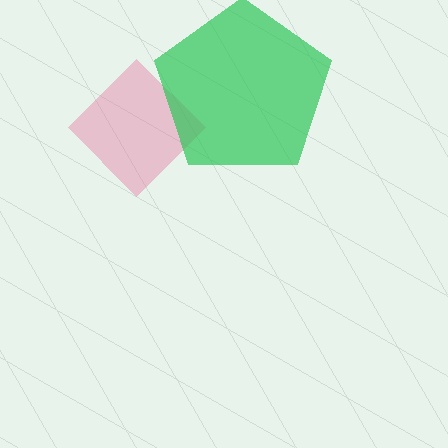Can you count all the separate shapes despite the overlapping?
Yes, there are 2 separate shapes.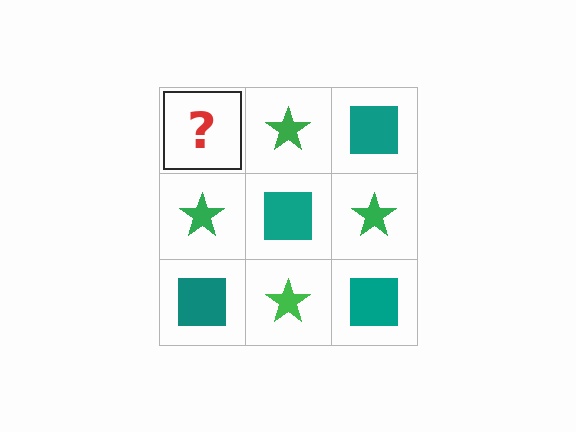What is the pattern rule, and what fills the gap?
The rule is that it alternates teal square and green star in a checkerboard pattern. The gap should be filled with a teal square.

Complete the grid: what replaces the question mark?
The question mark should be replaced with a teal square.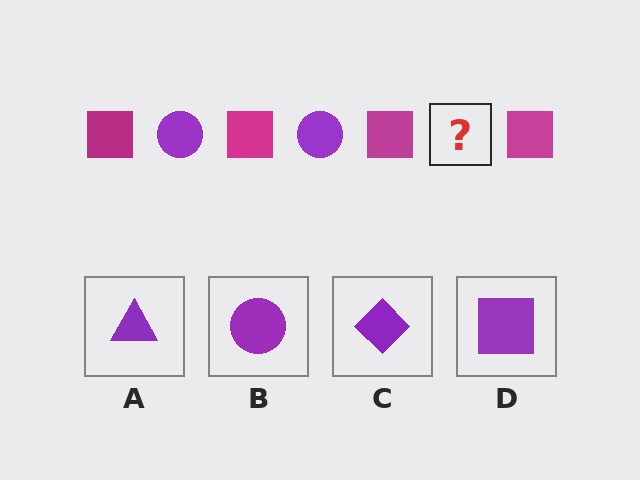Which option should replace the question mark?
Option B.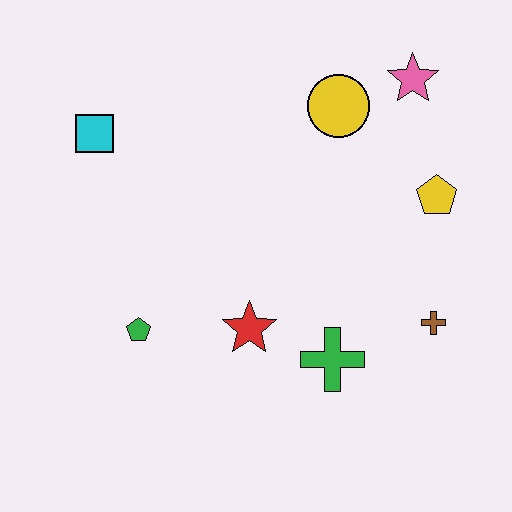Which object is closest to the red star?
The green cross is closest to the red star.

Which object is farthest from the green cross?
The cyan square is farthest from the green cross.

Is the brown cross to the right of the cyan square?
Yes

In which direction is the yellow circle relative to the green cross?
The yellow circle is above the green cross.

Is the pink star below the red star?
No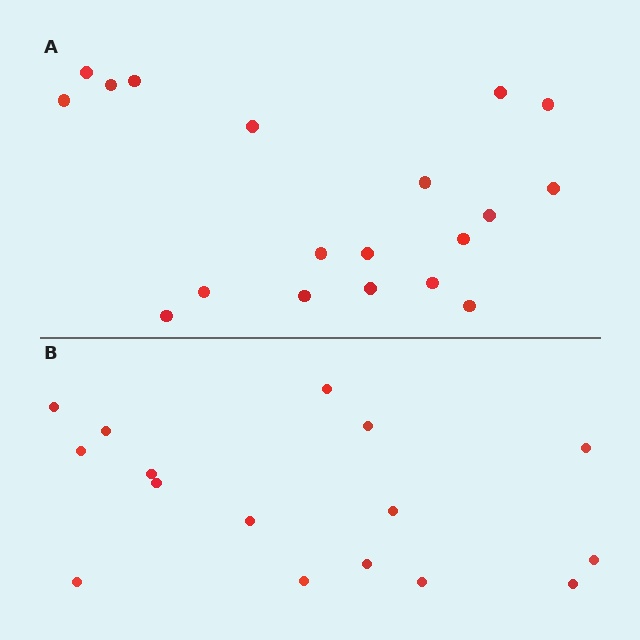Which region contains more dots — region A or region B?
Region A (the top region) has more dots.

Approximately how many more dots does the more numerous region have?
Region A has just a few more — roughly 2 or 3 more dots than region B.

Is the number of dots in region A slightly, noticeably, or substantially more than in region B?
Region A has only slightly more — the two regions are fairly close. The ratio is roughly 1.2 to 1.